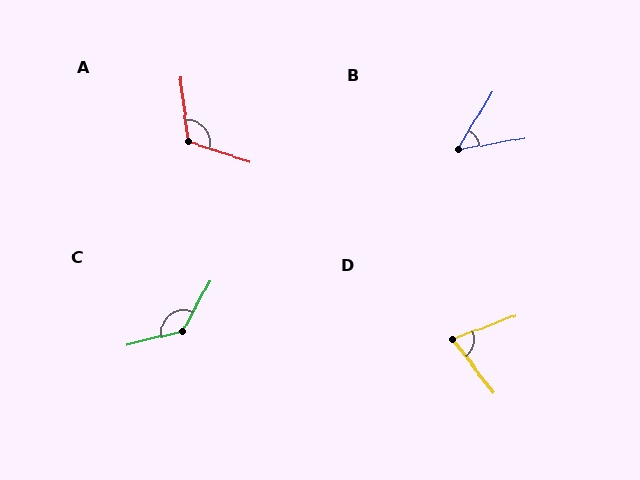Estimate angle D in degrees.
Approximately 73 degrees.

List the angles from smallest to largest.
B (49°), D (73°), A (115°), C (131°).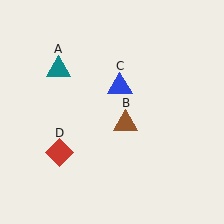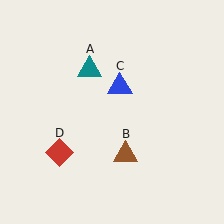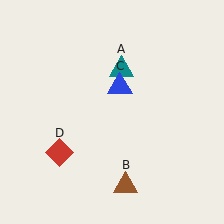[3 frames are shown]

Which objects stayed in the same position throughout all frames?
Blue triangle (object C) and red diamond (object D) remained stationary.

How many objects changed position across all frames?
2 objects changed position: teal triangle (object A), brown triangle (object B).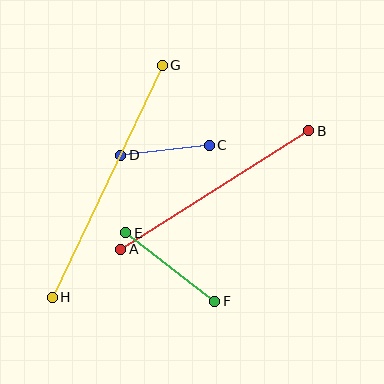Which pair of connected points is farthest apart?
Points G and H are farthest apart.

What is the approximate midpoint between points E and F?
The midpoint is at approximately (170, 267) pixels.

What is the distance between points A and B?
The distance is approximately 222 pixels.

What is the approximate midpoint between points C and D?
The midpoint is at approximately (165, 150) pixels.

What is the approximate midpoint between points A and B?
The midpoint is at approximately (215, 190) pixels.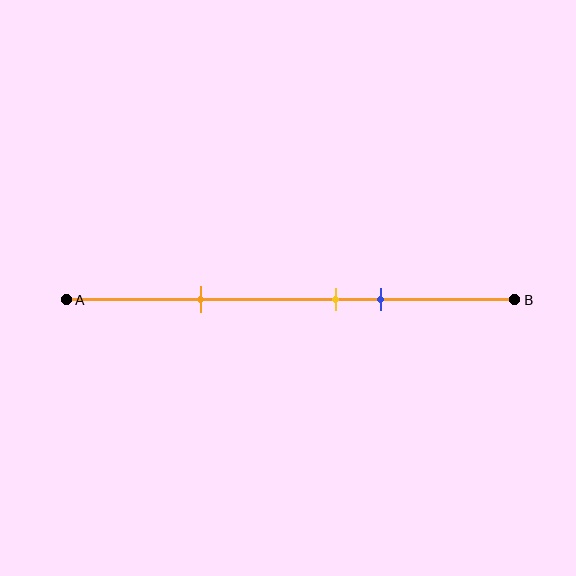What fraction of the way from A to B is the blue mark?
The blue mark is approximately 70% (0.7) of the way from A to B.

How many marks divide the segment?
There are 3 marks dividing the segment.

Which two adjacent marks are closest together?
The yellow and blue marks are the closest adjacent pair.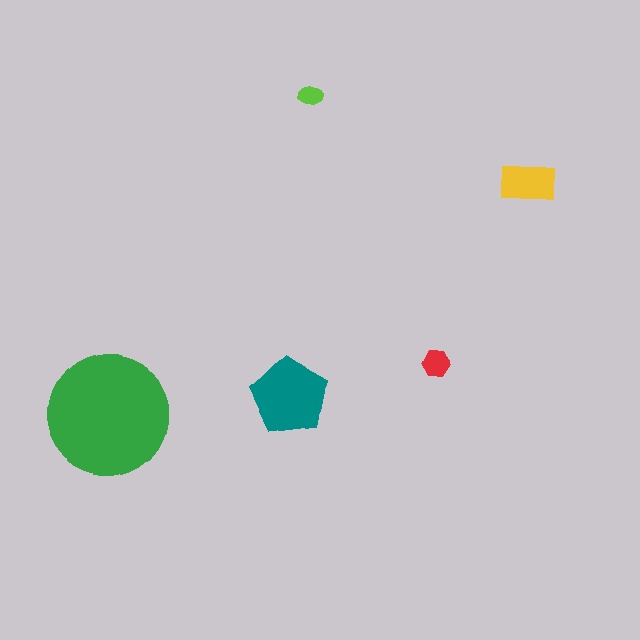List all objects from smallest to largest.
The lime ellipse, the red hexagon, the yellow rectangle, the teal pentagon, the green circle.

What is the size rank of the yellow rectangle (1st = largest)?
3rd.